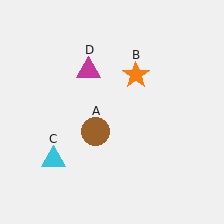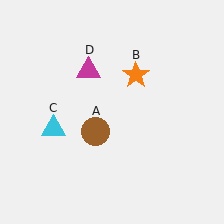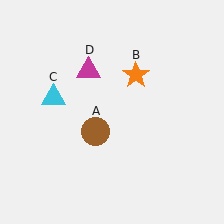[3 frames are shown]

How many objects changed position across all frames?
1 object changed position: cyan triangle (object C).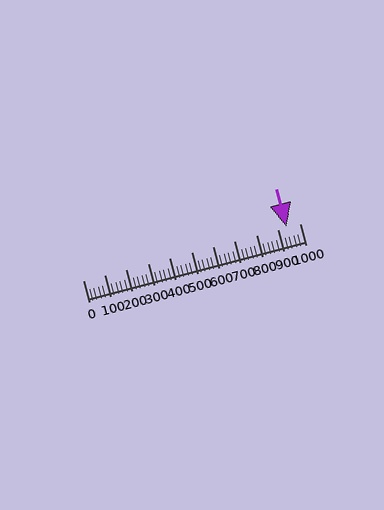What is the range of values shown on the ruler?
The ruler shows values from 0 to 1000.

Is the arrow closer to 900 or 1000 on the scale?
The arrow is closer to 900.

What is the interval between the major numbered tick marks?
The major tick marks are spaced 100 units apart.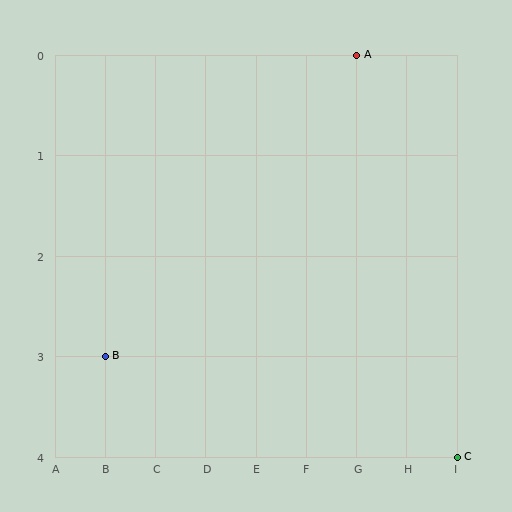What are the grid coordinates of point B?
Point B is at grid coordinates (B, 3).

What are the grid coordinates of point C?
Point C is at grid coordinates (I, 4).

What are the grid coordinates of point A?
Point A is at grid coordinates (G, 0).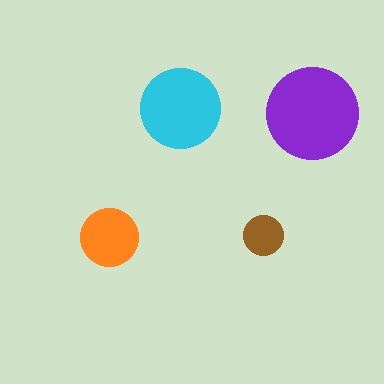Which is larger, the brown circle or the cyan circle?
The cyan one.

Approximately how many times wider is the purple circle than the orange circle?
About 1.5 times wider.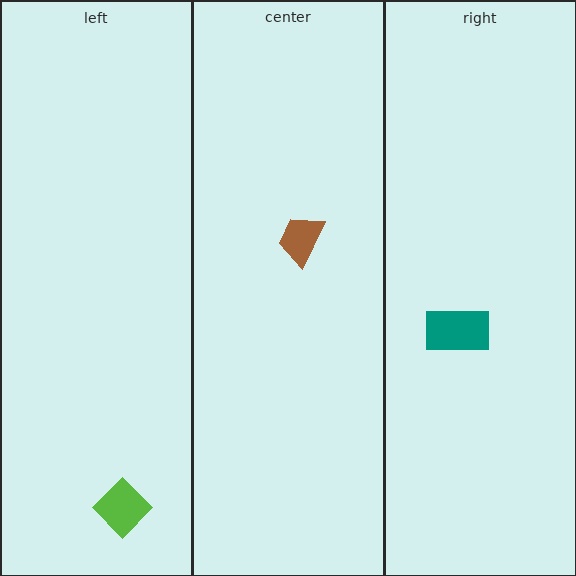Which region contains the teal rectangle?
The right region.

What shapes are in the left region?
The lime diamond.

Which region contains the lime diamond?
The left region.